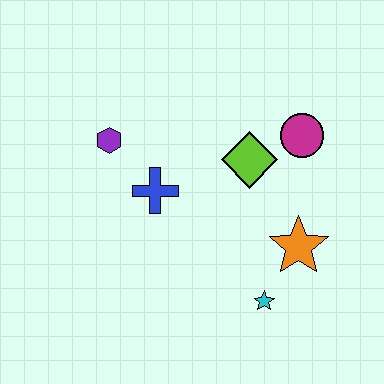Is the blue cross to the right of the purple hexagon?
Yes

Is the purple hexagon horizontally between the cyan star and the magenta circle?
No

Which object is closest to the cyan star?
The orange star is closest to the cyan star.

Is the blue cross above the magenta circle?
No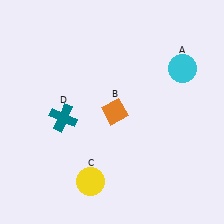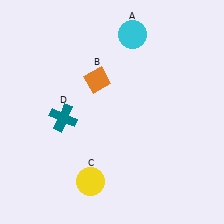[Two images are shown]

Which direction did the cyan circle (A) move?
The cyan circle (A) moved left.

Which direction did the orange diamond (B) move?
The orange diamond (B) moved up.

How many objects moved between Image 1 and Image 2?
2 objects moved between the two images.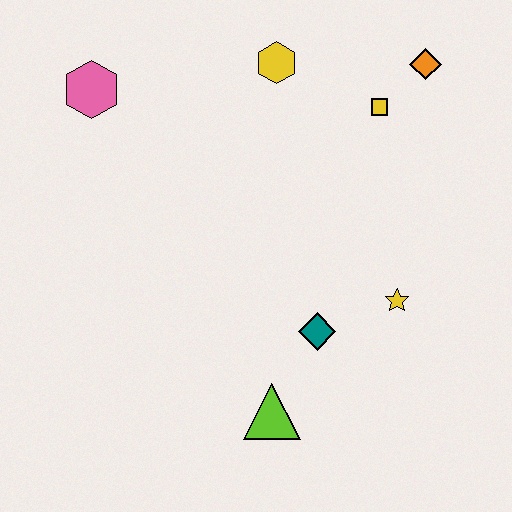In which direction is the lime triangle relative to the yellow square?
The lime triangle is below the yellow square.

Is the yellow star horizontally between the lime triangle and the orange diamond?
Yes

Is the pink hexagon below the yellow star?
No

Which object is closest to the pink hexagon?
The yellow hexagon is closest to the pink hexagon.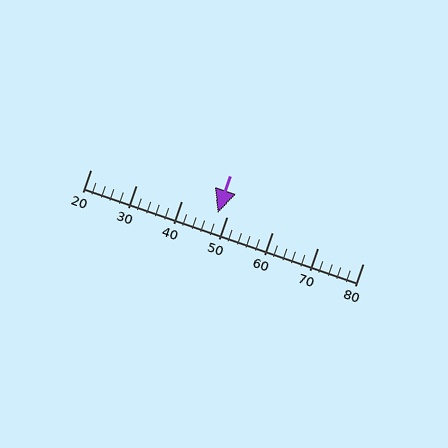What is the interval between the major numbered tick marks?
The major tick marks are spaced 10 units apart.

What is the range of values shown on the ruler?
The ruler shows values from 20 to 80.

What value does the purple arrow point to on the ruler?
The purple arrow points to approximately 48.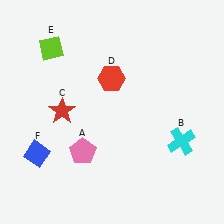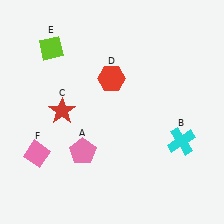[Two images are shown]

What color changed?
The diamond (F) changed from blue in Image 1 to pink in Image 2.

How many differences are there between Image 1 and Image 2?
There is 1 difference between the two images.